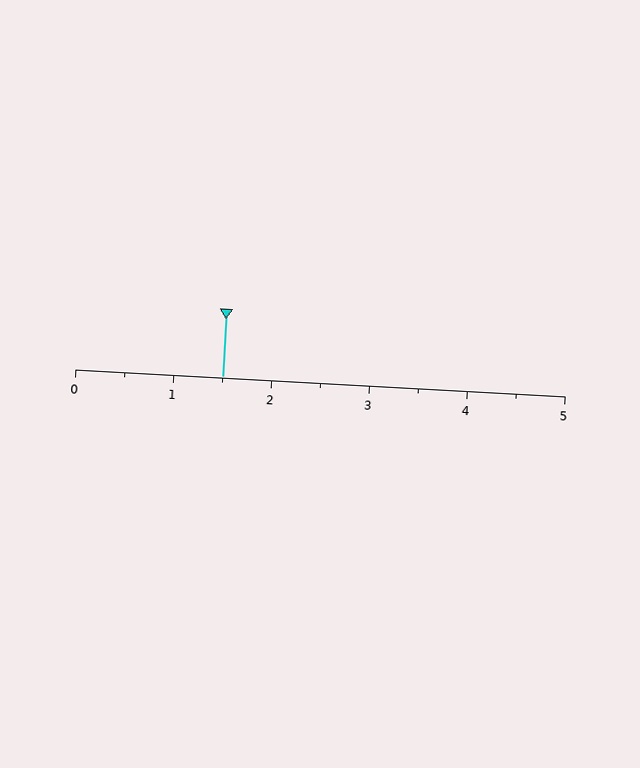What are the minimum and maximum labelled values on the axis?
The axis runs from 0 to 5.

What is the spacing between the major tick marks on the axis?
The major ticks are spaced 1 apart.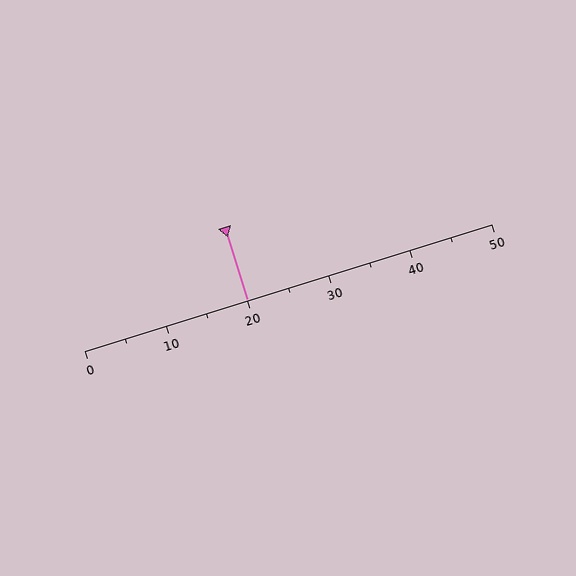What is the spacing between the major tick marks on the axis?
The major ticks are spaced 10 apart.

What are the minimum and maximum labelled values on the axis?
The axis runs from 0 to 50.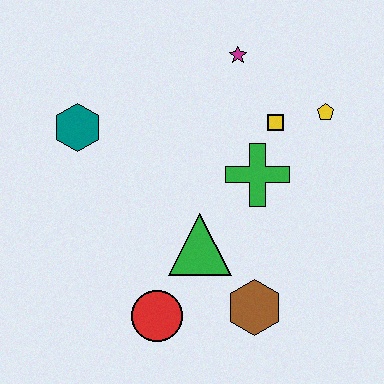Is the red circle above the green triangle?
No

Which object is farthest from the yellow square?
The red circle is farthest from the yellow square.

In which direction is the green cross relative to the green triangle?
The green cross is above the green triangle.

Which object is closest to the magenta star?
The yellow square is closest to the magenta star.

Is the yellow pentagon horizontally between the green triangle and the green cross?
No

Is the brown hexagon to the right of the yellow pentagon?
No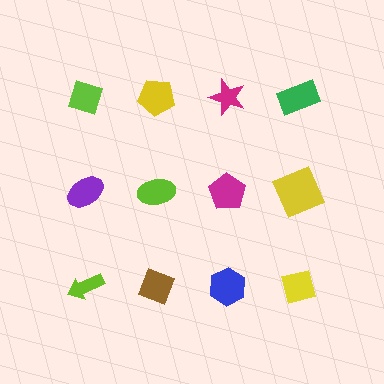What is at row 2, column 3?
A magenta pentagon.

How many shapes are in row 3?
4 shapes.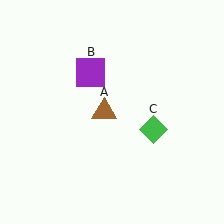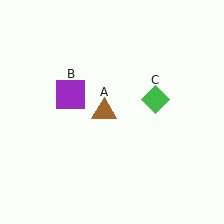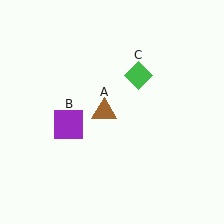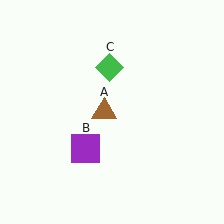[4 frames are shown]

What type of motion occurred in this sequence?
The purple square (object B), green diamond (object C) rotated counterclockwise around the center of the scene.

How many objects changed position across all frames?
2 objects changed position: purple square (object B), green diamond (object C).